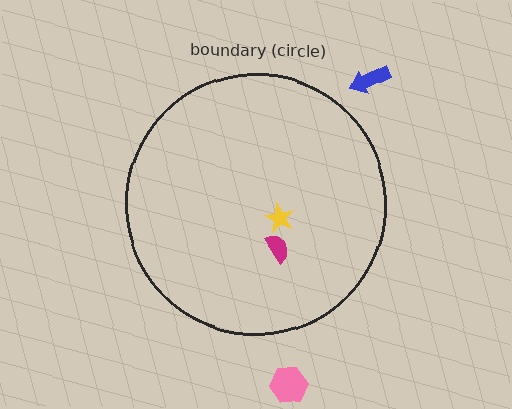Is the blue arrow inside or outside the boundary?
Outside.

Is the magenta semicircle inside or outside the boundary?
Inside.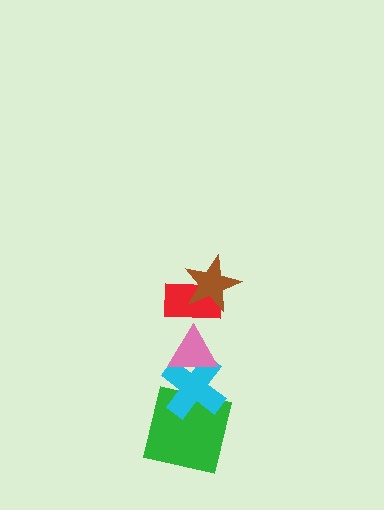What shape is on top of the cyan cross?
The pink triangle is on top of the cyan cross.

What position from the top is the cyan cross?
The cyan cross is 4th from the top.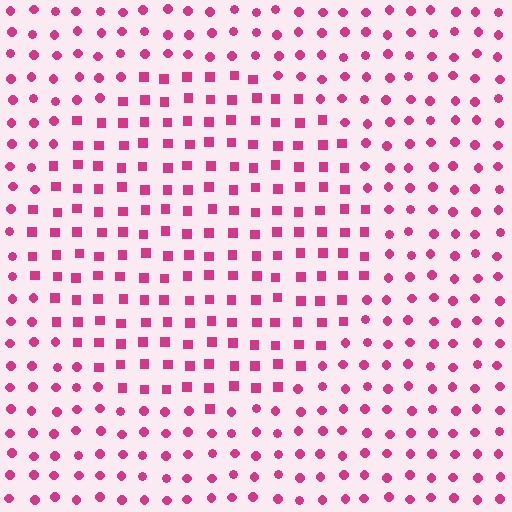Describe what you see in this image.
The image is filled with small magenta elements arranged in a uniform grid. A circle-shaped region contains squares, while the surrounding area contains circles. The boundary is defined purely by the change in element shape.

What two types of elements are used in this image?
The image uses squares inside the circle region and circles outside it.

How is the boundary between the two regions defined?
The boundary is defined by a change in element shape: squares inside vs. circles outside. All elements share the same color and spacing.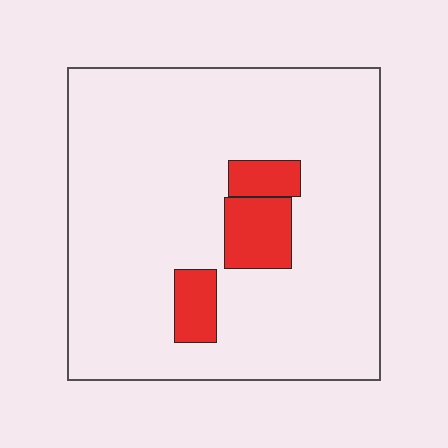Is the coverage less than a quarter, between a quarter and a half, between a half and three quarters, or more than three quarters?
Less than a quarter.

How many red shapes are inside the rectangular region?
3.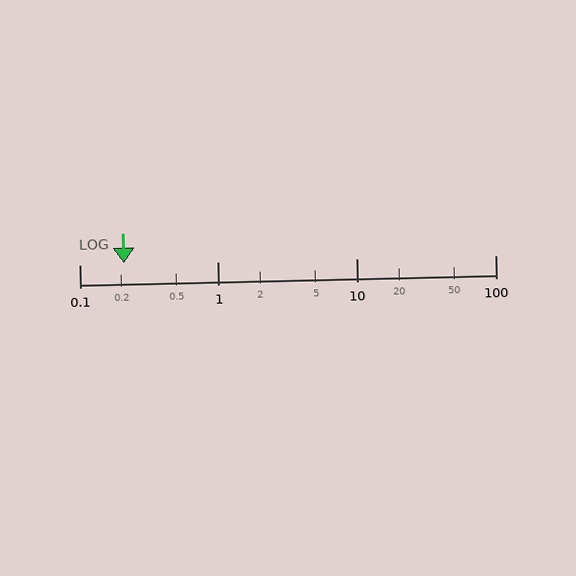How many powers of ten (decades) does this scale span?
The scale spans 3 decades, from 0.1 to 100.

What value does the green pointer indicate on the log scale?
The pointer indicates approximately 0.21.